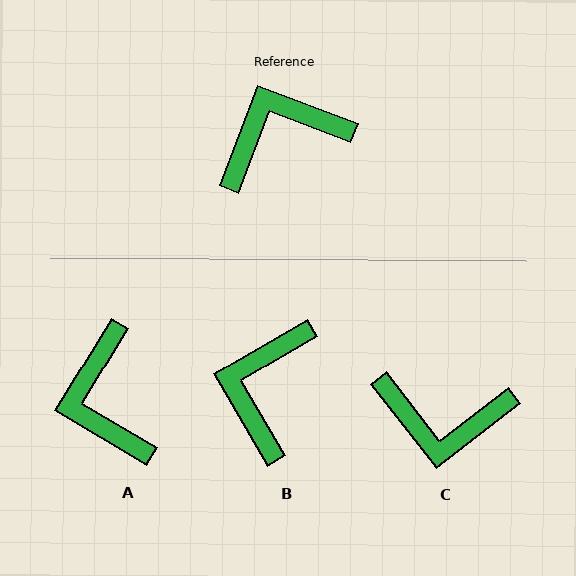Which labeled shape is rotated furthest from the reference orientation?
C, about 148 degrees away.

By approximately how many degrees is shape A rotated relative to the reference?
Approximately 80 degrees counter-clockwise.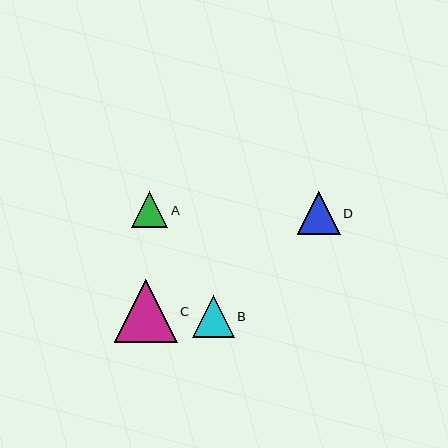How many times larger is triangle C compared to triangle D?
Triangle C is approximately 1.5 times the size of triangle D.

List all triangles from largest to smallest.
From largest to smallest: C, D, B, A.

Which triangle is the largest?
Triangle C is the largest with a size of approximately 63 pixels.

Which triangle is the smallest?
Triangle A is the smallest with a size of approximately 36 pixels.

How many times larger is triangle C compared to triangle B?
Triangle C is approximately 1.5 times the size of triangle B.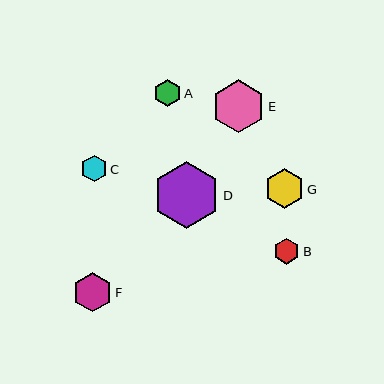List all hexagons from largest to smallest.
From largest to smallest: D, E, G, F, A, C, B.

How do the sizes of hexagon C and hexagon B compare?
Hexagon C and hexagon B are approximately the same size.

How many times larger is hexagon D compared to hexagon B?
Hexagon D is approximately 2.6 times the size of hexagon B.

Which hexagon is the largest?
Hexagon D is the largest with a size of approximately 67 pixels.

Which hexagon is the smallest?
Hexagon B is the smallest with a size of approximately 26 pixels.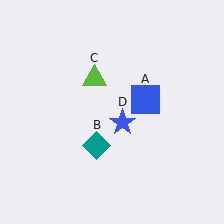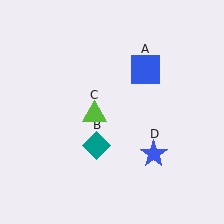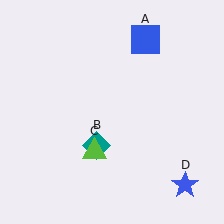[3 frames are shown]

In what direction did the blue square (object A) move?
The blue square (object A) moved up.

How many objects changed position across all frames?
3 objects changed position: blue square (object A), lime triangle (object C), blue star (object D).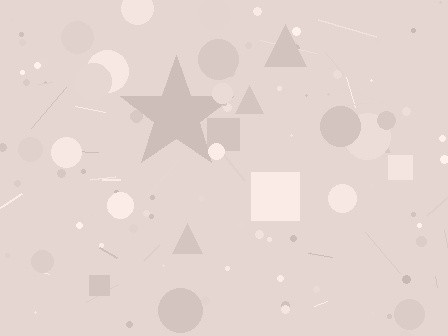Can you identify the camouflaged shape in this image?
The camouflaged shape is a star.